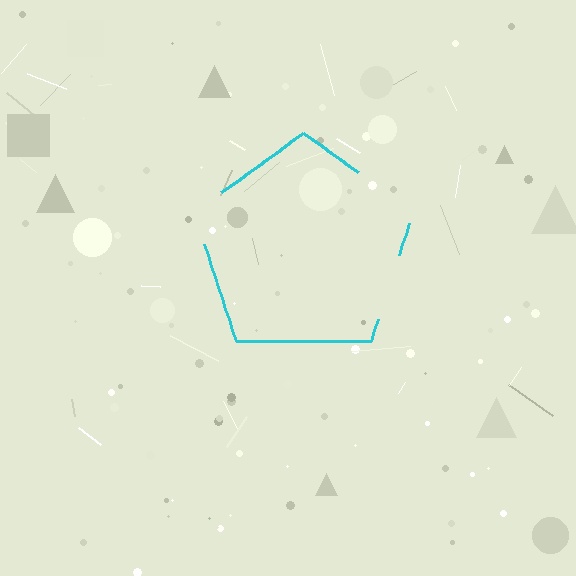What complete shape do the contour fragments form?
The contour fragments form a pentagon.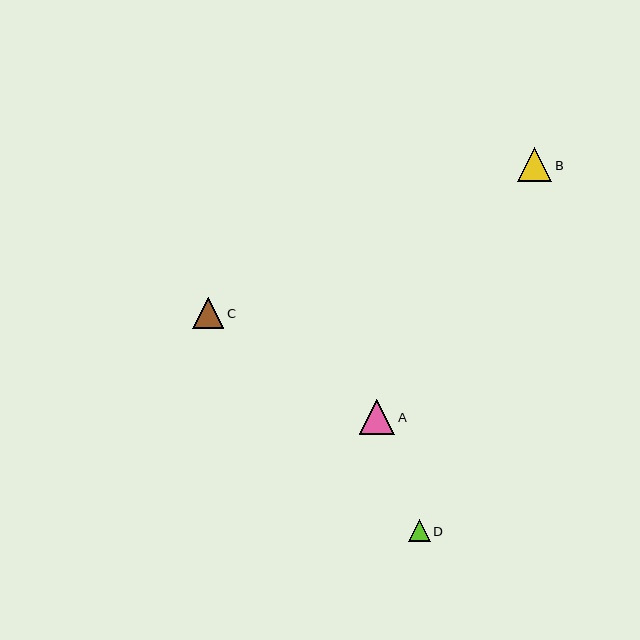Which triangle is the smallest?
Triangle D is the smallest with a size of approximately 22 pixels.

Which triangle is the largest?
Triangle A is the largest with a size of approximately 35 pixels.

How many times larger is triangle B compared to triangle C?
Triangle B is approximately 1.1 times the size of triangle C.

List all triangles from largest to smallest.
From largest to smallest: A, B, C, D.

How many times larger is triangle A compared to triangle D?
Triangle A is approximately 1.6 times the size of triangle D.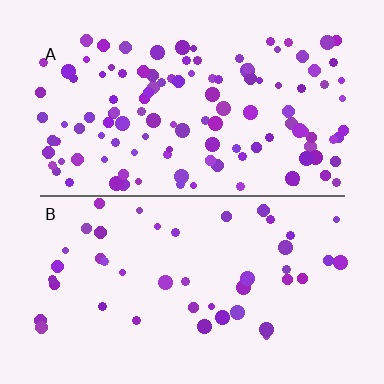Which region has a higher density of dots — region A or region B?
A (the top).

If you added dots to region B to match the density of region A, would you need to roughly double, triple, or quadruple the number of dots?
Approximately triple.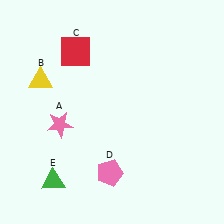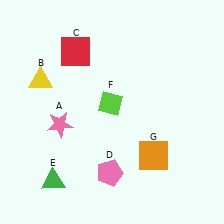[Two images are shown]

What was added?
A lime diamond (F), an orange square (G) were added in Image 2.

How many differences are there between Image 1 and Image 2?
There are 2 differences between the two images.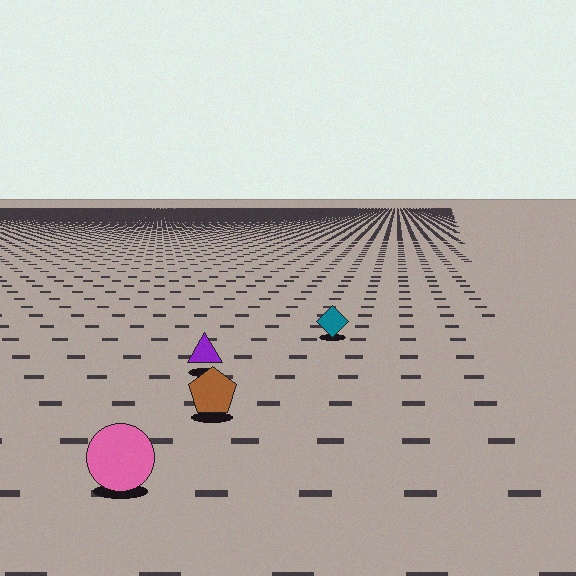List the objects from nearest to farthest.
From nearest to farthest: the pink circle, the brown pentagon, the purple triangle, the teal diamond.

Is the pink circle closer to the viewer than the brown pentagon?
Yes. The pink circle is closer — you can tell from the texture gradient: the ground texture is coarser near it.